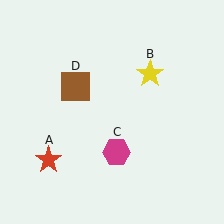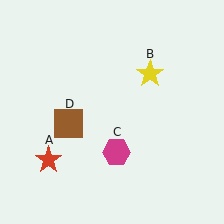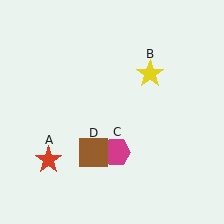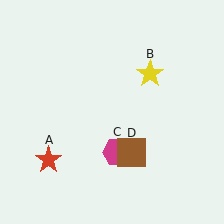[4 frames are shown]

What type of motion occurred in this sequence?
The brown square (object D) rotated counterclockwise around the center of the scene.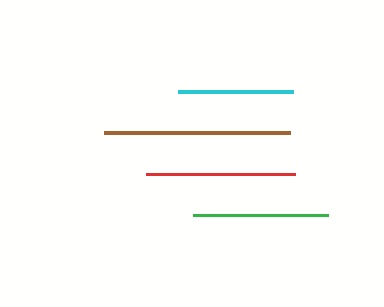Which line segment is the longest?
The brown line is the longest at approximately 187 pixels.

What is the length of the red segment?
The red segment is approximately 149 pixels long.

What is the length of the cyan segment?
The cyan segment is approximately 116 pixels long.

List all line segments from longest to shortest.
From longest to shortest: brown, red, green, cyan.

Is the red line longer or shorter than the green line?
The red line is longer than the green line.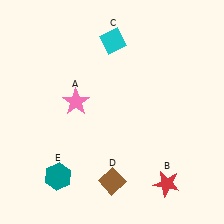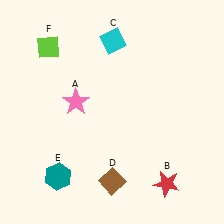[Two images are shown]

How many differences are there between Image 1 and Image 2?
There is 1 difference between the two images.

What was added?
A lime diamond (F) was added in Image 2.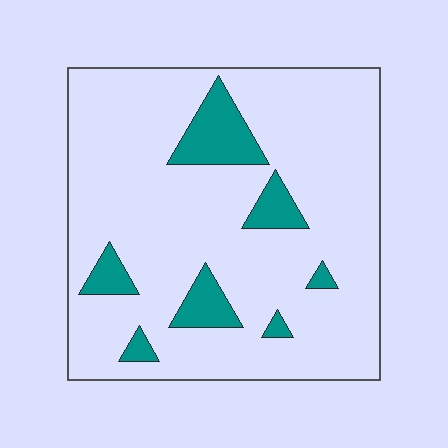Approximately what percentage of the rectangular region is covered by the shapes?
Approximately 15%.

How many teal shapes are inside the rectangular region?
7.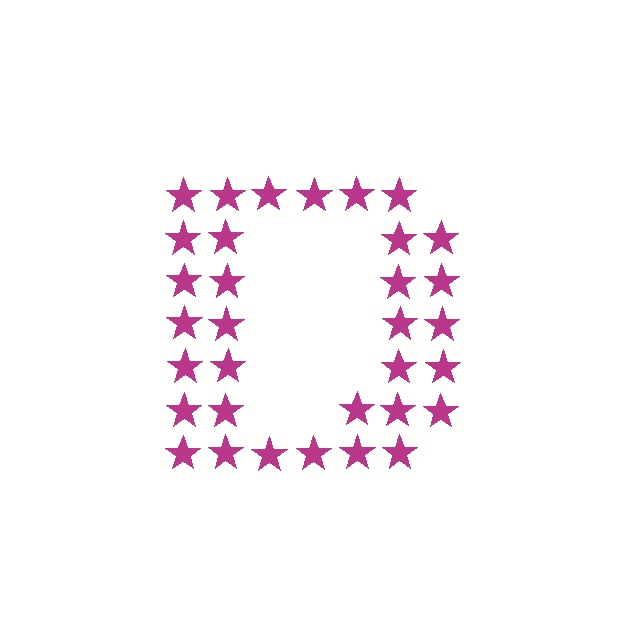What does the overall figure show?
The overall figure shows the letter D.